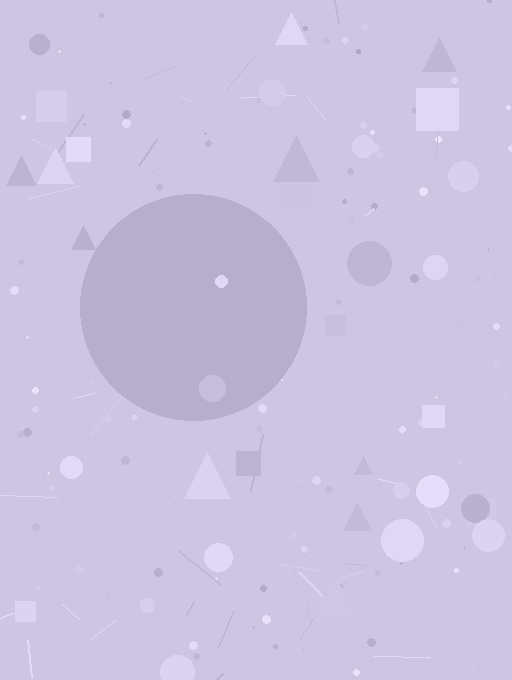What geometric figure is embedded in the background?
A circle is embedded in the background.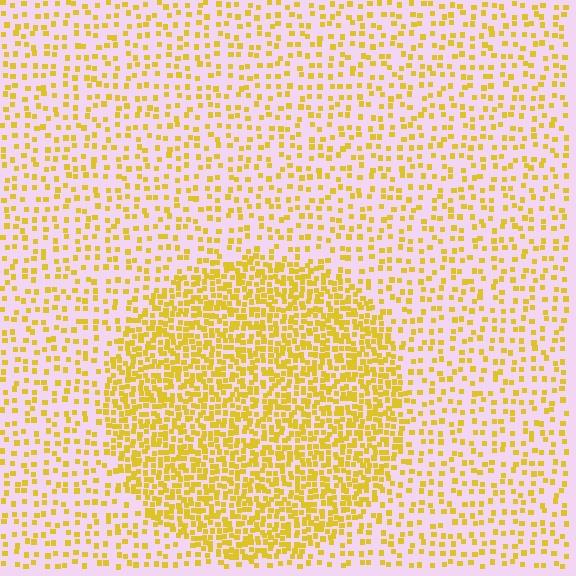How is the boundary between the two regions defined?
The boundary is defined by a change in element density (approximately 2.4x ratio). All elements are the same color, size, and shape.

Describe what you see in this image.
The image contains small yellow elements arranged at two different densities. A circle-shaped region is visible where the elements are more densely packed than the surrounding area.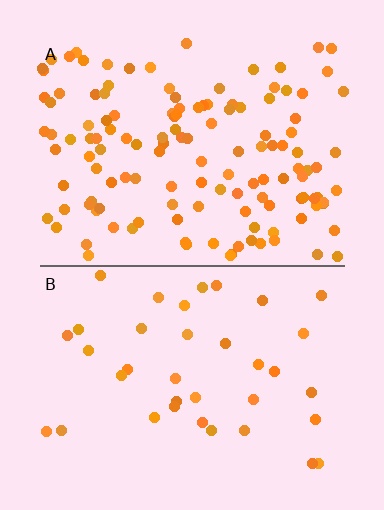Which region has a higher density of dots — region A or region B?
A (the top).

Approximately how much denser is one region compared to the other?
Approximately 3.4× — region A over region B.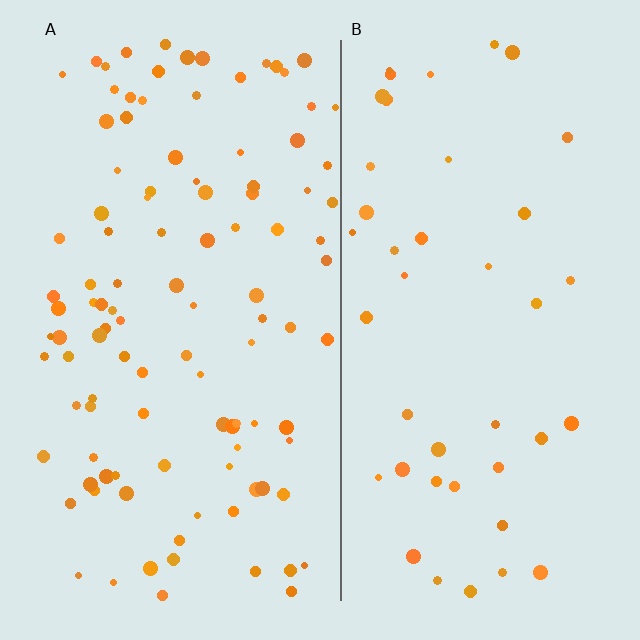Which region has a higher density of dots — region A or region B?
A (the left).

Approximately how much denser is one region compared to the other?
Approximately 2.5× — region A over region B.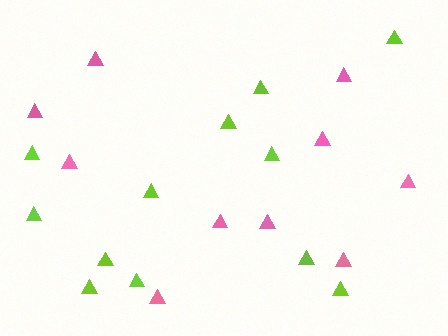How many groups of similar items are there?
There are 2 groups: one group of lime triangles (12) and one group of pink triangles (10).